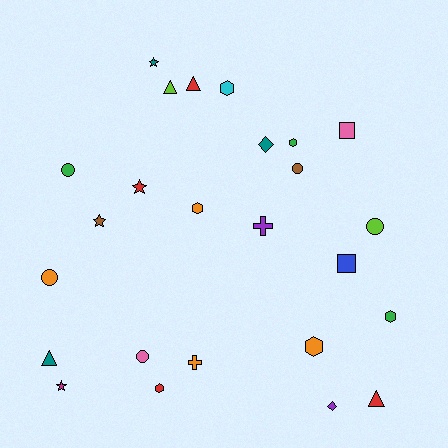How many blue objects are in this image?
There is 1 blue object.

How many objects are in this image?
There are 25 objects.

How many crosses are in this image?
There are 2 crosses.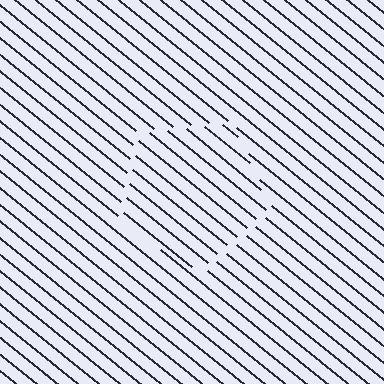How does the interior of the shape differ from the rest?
The interior of the shape contains the same grating, shifted by half a period — the contour is defined by the phase discontinuity where line-ends from the inner and outer gratings abut.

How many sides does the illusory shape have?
5 sides — the line-ends trace a pentagon.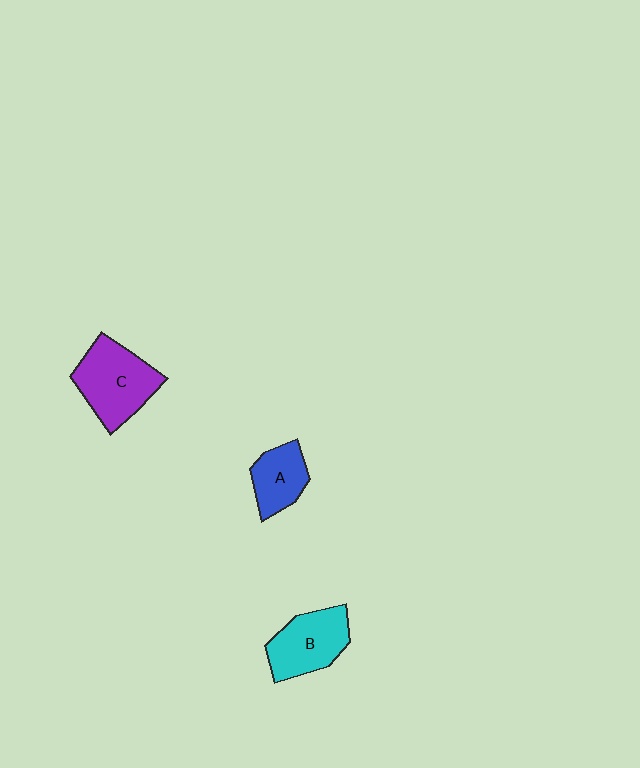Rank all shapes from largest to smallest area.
From largest to smallest: C (purple), B (cyan), A (blue).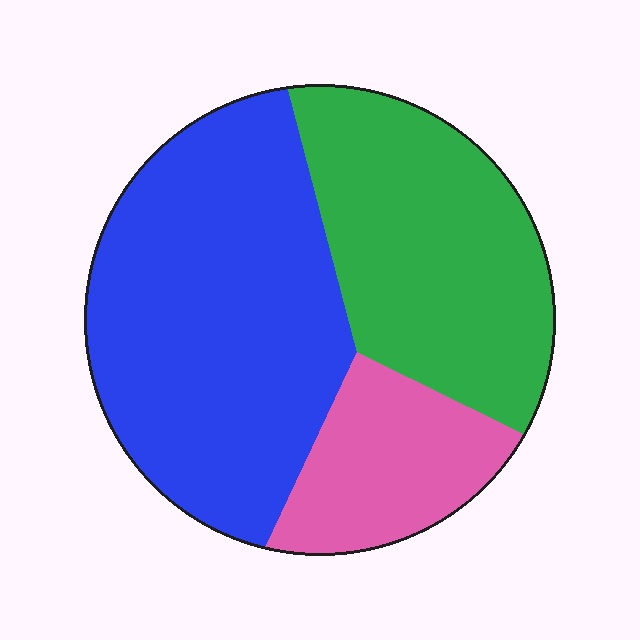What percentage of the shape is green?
Green covers 34% of the shape.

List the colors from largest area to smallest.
From largest to smallest: blue, green, pink.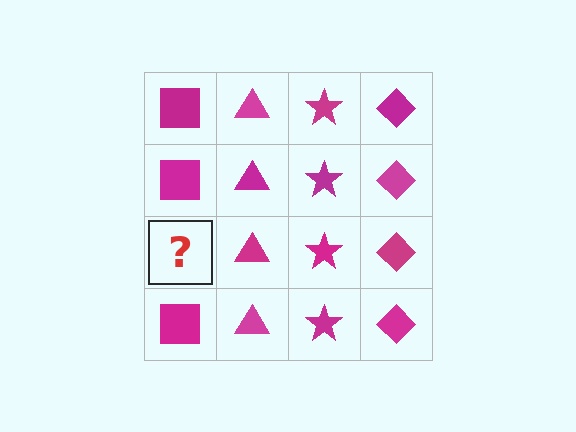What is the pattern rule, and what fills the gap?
The rule is that each column has a consistent shape. The gap should be filled with a magenta square.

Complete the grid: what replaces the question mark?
The question mark should be replaced with a magenta square.